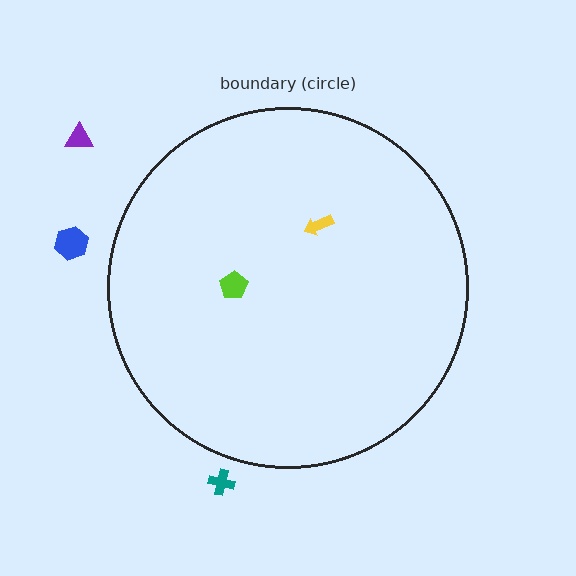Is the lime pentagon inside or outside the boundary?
Inside.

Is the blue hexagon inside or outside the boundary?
Outside.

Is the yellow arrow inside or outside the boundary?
Inside.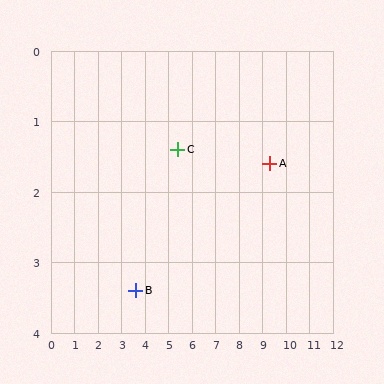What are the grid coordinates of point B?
Point B is at approximately (3.6, 3.4).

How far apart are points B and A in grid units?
Points B and A are about 6.0 grid units apart.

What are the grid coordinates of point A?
Point A is at approximately (9.3, 1.6).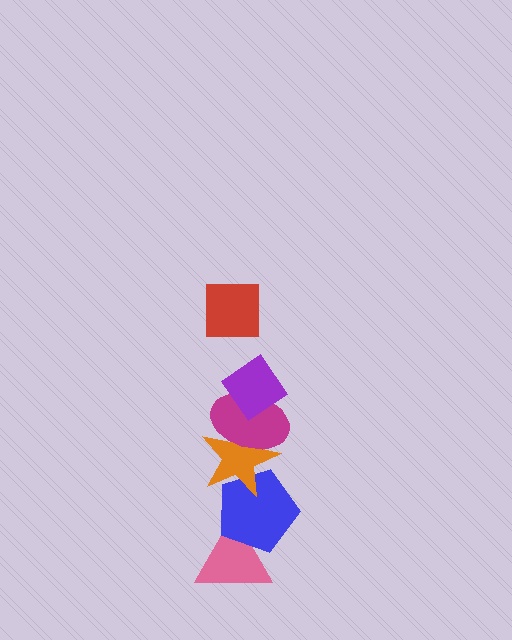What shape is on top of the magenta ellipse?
The purple diamond is on top of the magenta ellipse.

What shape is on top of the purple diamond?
The red square is on top of the purple diamond.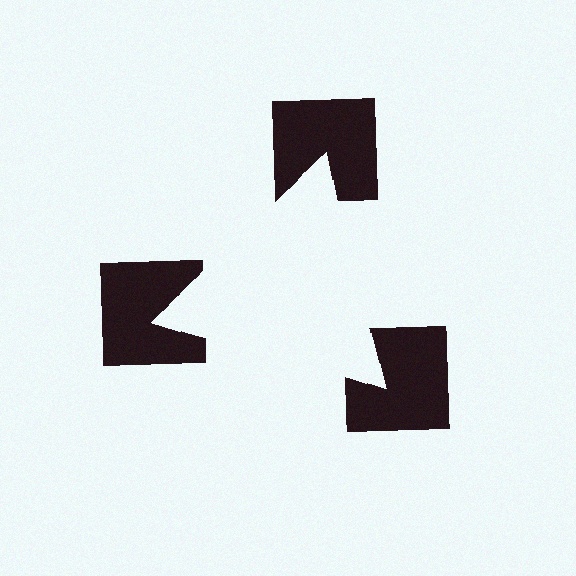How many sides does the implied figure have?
3 sides.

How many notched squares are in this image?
There are 3 — one at each vertex of the illusory triangle.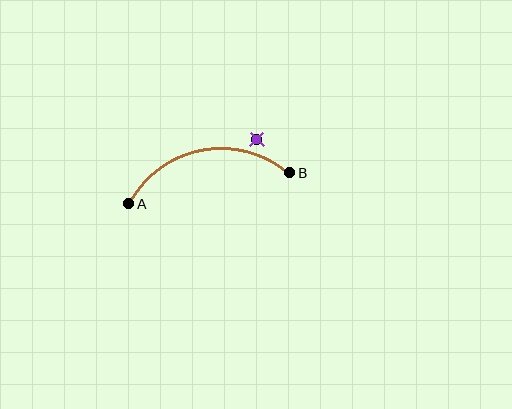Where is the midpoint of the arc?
The arc midpoint is the point on the curve farthest from the straight line joining A and B. It sits above that line.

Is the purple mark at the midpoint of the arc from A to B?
No — the purple mark does not lie on the arc at all. It sits slightly outside the curve.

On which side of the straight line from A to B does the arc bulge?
The arc bulges above the straight line connecting A and B.